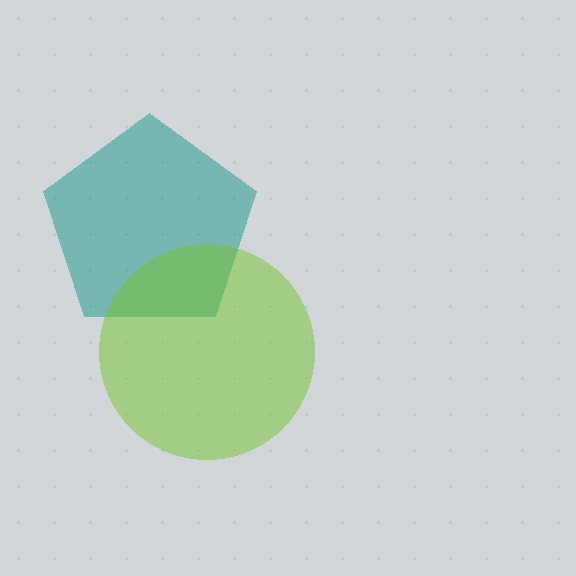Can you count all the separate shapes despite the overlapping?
Yes, there are 2 separate shapes.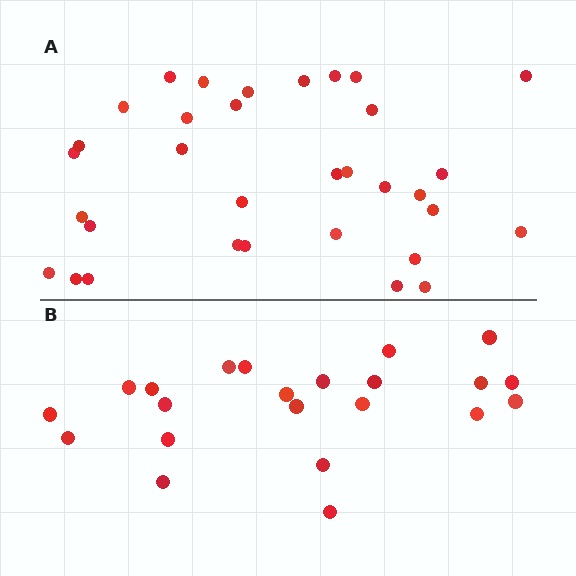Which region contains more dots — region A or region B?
Region A (the top region) has more dots.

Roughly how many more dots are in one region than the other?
Region A has roughly 12 or so more dots than region B.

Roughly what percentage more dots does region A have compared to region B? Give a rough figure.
About 50% more.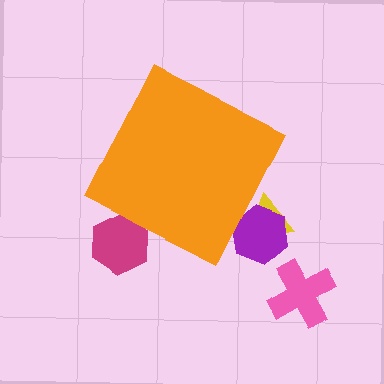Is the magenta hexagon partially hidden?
Yes, the magenta hexagon is partially hidden behind the orange diamond.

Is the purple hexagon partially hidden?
Yes, the purple hexagon is partially hidden behind the orange diamond.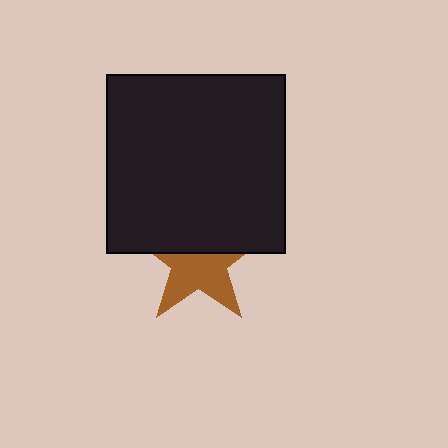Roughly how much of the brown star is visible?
About half of it is visible (roughly 53%).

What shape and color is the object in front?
The object in front is a black square.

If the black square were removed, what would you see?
You would see the complete brown star.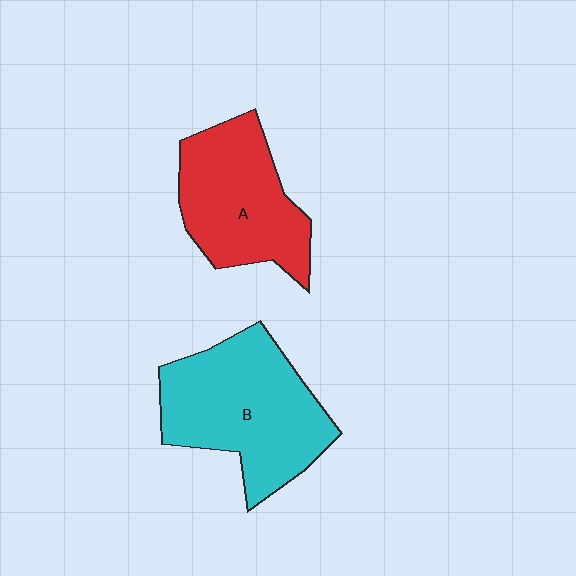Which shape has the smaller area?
Shape A (red).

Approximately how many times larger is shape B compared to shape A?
Approximately 1.2 times.